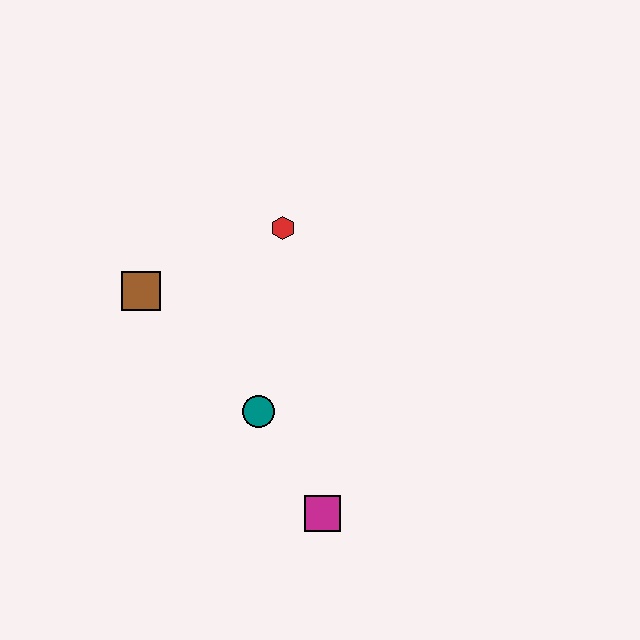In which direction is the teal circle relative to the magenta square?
The teal circle is above the magenta square.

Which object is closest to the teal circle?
The magenta square is closest to the teal circle.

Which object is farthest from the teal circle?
The red hexagon is farthest from the teal circle.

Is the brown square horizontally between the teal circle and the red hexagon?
No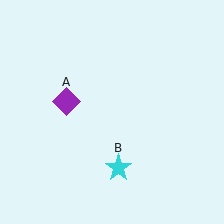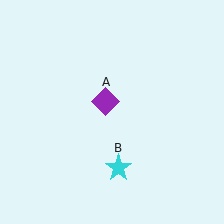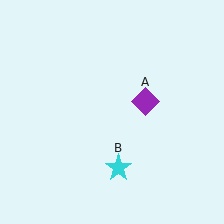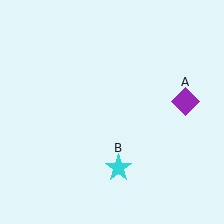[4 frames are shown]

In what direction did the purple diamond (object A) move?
The purple diamond (object A) moved right.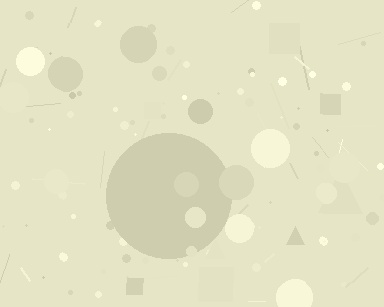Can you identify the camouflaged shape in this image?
The camouflaged shape is a circle.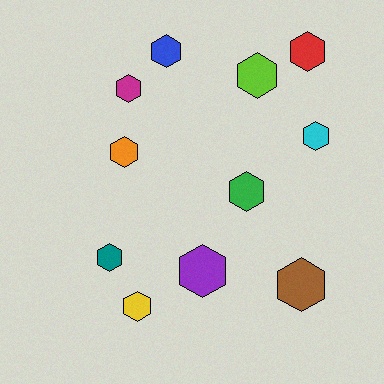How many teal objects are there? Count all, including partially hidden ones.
There is 1 teal object.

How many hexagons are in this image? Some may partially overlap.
There are 11 hexagons.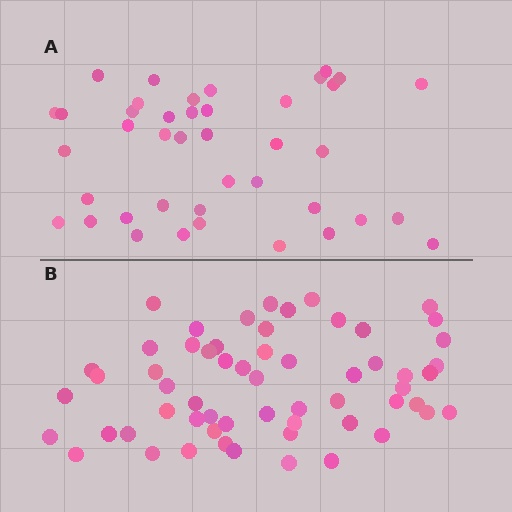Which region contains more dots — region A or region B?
Region B (the bottom region) has more dots.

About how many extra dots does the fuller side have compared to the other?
Region B has approximately 20 more dots than region A.